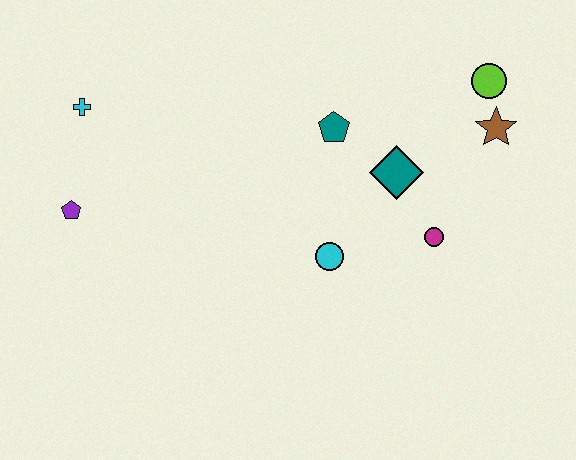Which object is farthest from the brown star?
The purple pentagon is farthest from the brown star.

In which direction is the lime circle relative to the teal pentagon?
The lime circle is to the right of the teal pentagon.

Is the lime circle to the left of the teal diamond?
No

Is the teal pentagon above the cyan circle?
Yes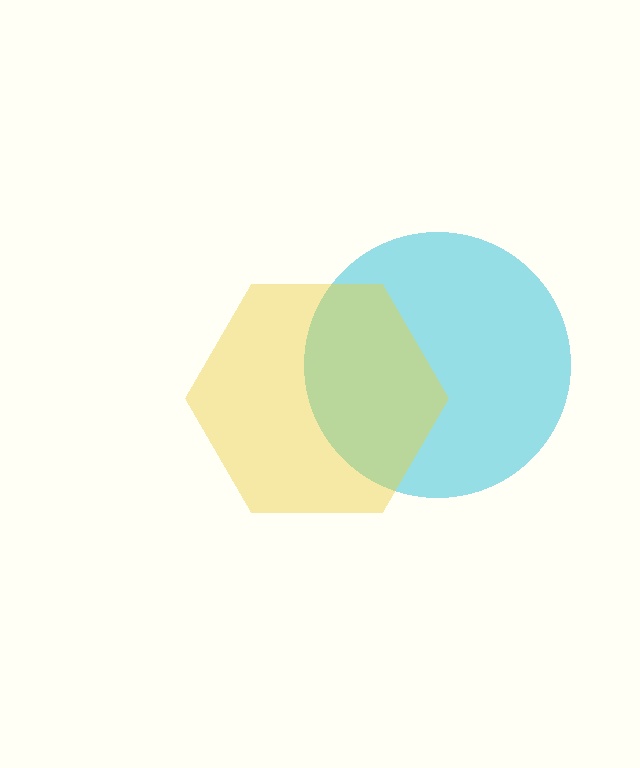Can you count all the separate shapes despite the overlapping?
Yes, there are 2 separate shapes.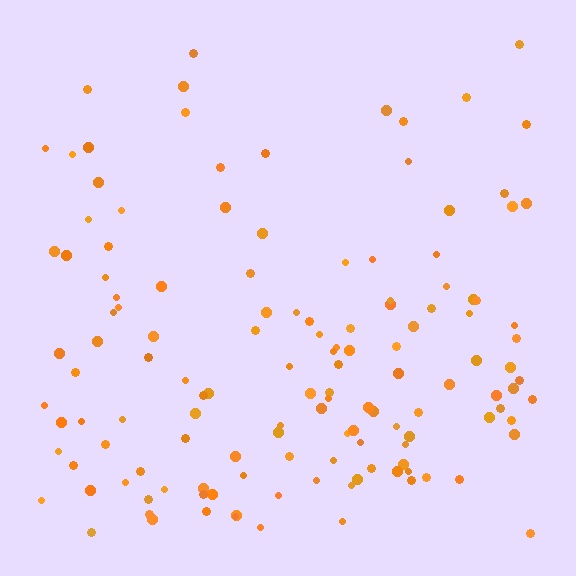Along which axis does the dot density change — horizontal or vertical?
Vertical.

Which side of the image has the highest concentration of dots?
The bottom.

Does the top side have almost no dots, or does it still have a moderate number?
Still a moderate number, just noticeably fewer than the bottom.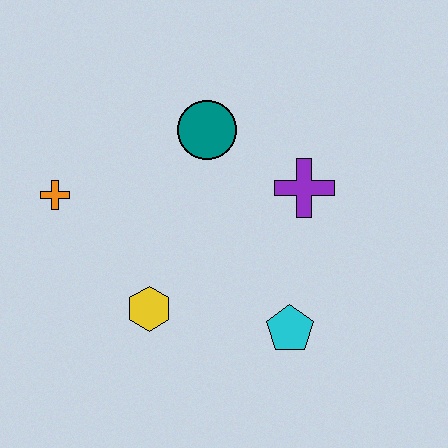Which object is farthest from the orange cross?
The cyan pentagon is farthest from the orange cross.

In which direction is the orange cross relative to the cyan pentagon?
The orange cross is to the left of the cyan pentagon.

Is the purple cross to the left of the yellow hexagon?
No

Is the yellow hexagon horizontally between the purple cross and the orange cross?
Yes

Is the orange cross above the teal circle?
No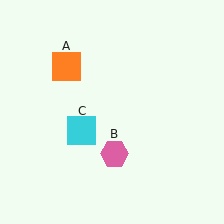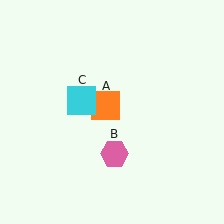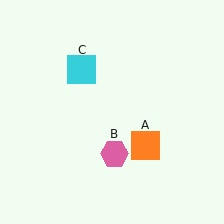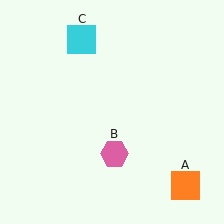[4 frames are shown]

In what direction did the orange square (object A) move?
The orange square (object A) moved down and to the right.